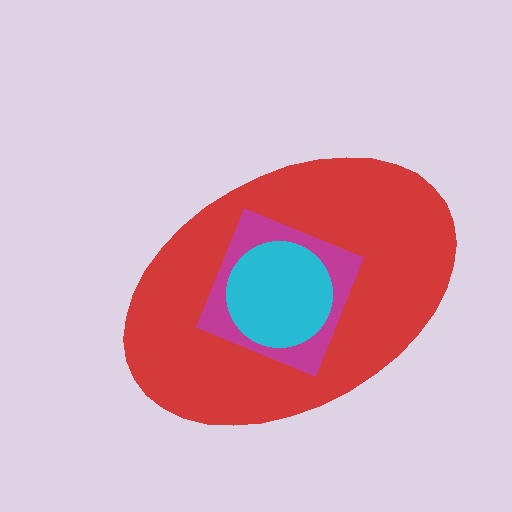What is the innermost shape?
The cyan circle.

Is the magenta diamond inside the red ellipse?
Yes.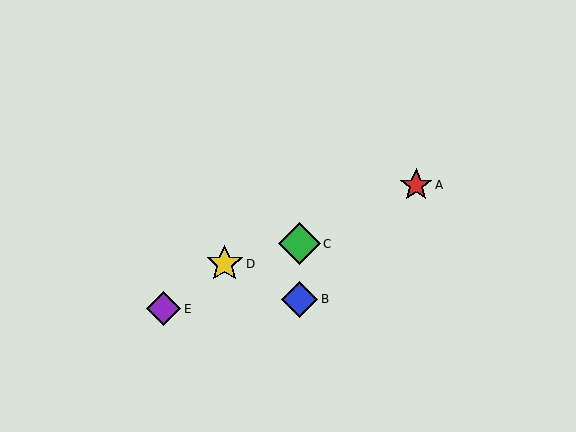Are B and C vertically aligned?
Yes, both are at x≈299.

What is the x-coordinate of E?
Object E is at x≈163.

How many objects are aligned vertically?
2 objects (B, C) are aligned vertically.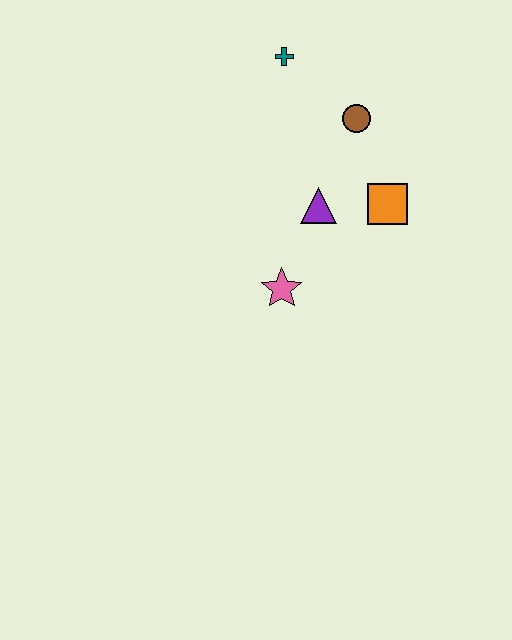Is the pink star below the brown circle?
Yes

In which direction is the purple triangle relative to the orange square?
The purple triangle is to the left of the orange square.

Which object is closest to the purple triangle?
The orange square is closest to the purple triangle.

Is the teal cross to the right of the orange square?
No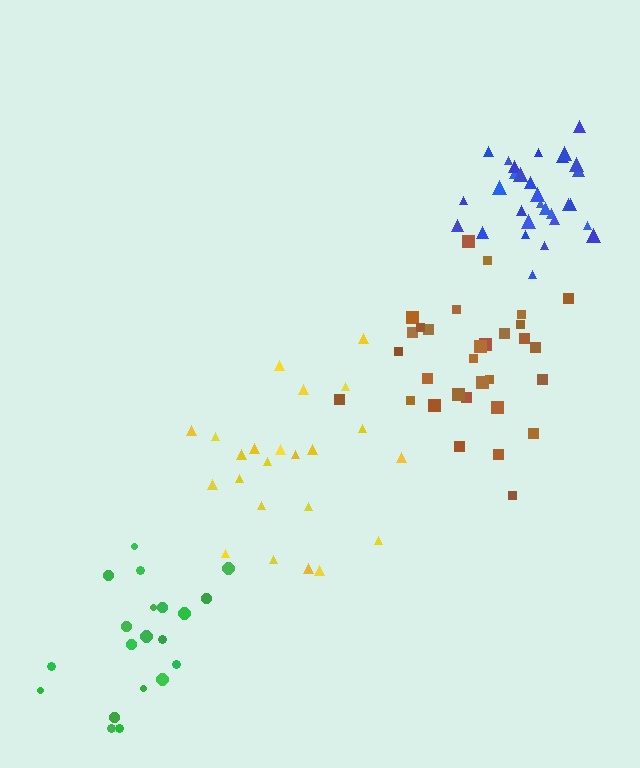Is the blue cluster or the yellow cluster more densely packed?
Blue.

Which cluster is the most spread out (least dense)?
Yellow.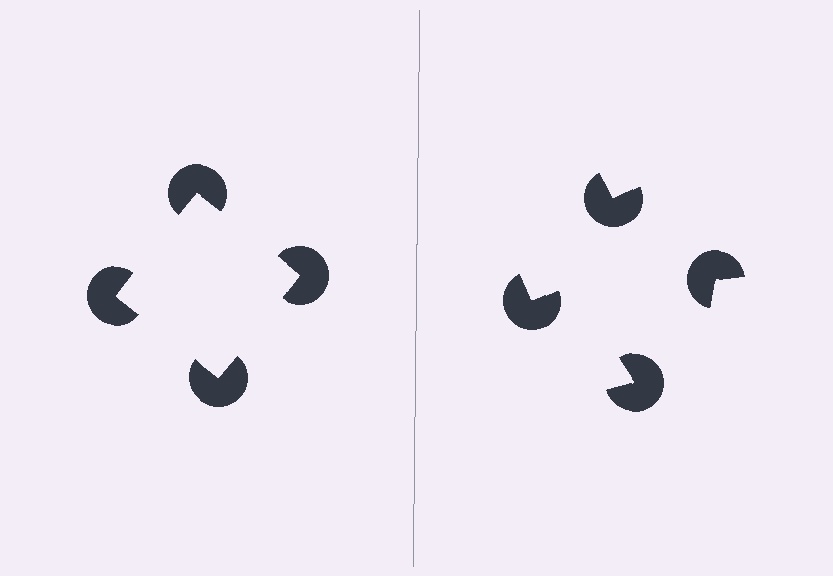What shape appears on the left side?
An illusory square.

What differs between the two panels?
The pac-man discs are positioned identically on both sides; only the wedge orientations differ. On the left they align to a square; on the right they are misaligned.